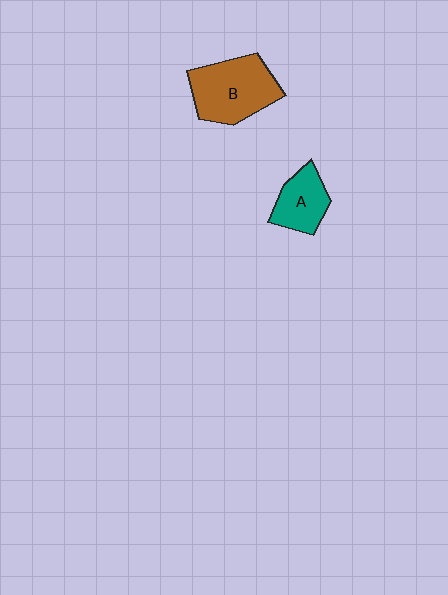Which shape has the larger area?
Shape B (brown).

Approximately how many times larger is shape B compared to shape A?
Approximately 1.7 times.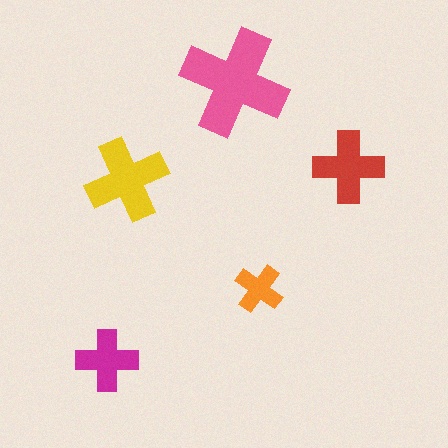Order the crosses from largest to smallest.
the pink one, the yellow one, the red one, the magenta one, the orange one.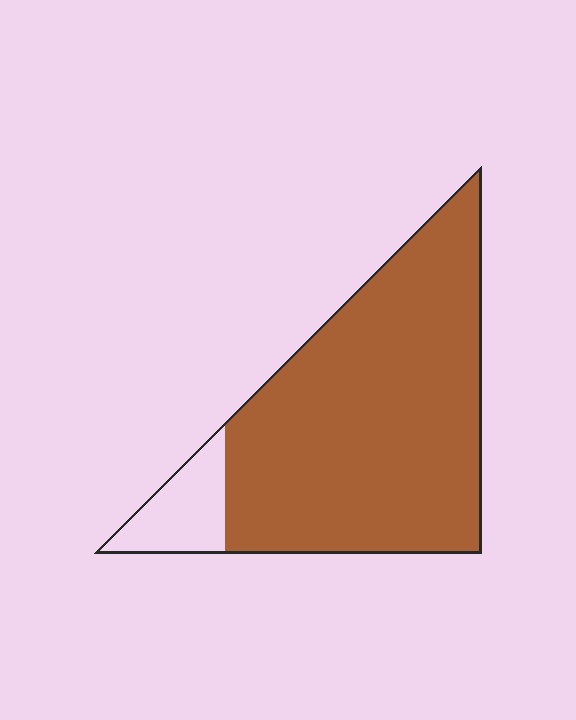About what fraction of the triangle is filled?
About seven eighths (7/8).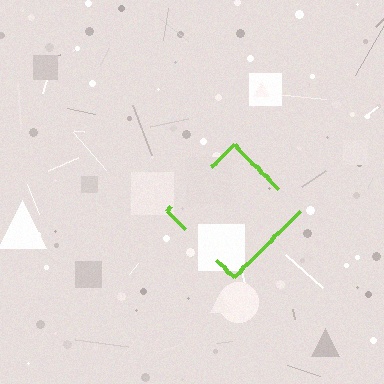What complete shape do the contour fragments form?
The contour fragments form a diamond.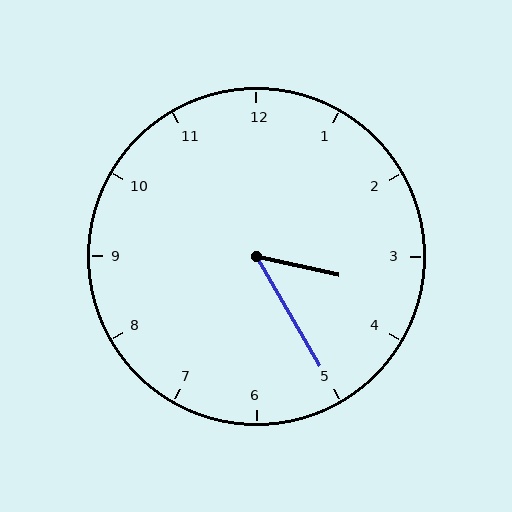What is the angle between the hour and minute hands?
Approximately 48 degrees.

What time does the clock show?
3:25.